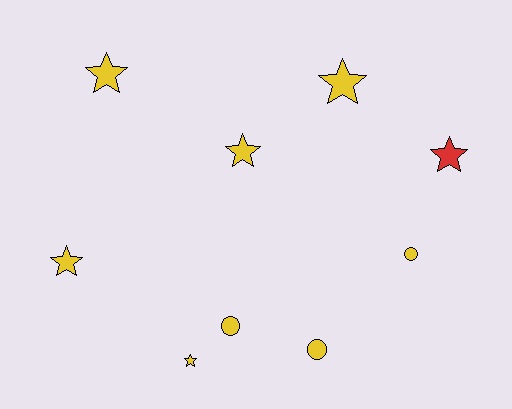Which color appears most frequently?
Yellow, with 8 objects.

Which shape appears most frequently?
Star, with 6 objects.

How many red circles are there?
There are no red circles.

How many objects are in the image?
There are 9 objects.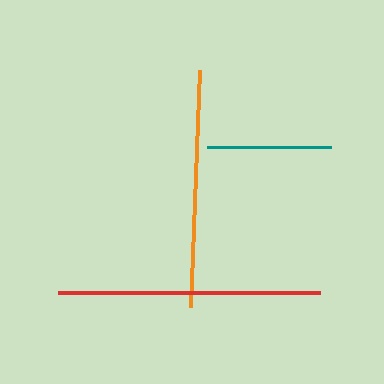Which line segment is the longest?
The red line is the longest at approximately 262 pixels.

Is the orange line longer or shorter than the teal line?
The orange line is longer than the teal line.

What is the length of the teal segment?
The teal segment is approximately 124 pixels long.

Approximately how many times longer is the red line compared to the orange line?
The red line is approximately 1.1 times the length of the orange line.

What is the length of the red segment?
The red segment is approximately 262 pixels long.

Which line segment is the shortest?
The teal line is the shortest at approximately 124 pixels.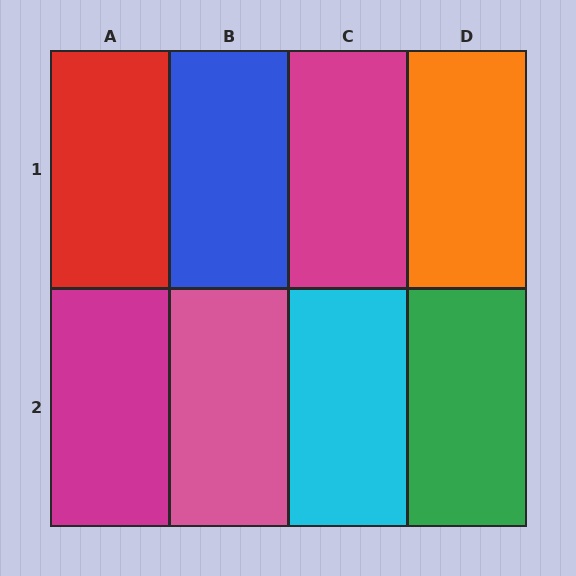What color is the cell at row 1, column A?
Red.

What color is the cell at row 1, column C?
Magenta.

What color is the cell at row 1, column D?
Orange.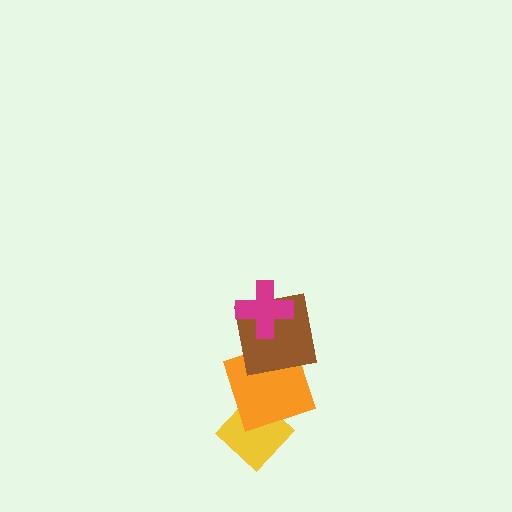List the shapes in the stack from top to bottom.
From top to bottom: the magenta cross, the brown square, the orange square, the yellow diamond.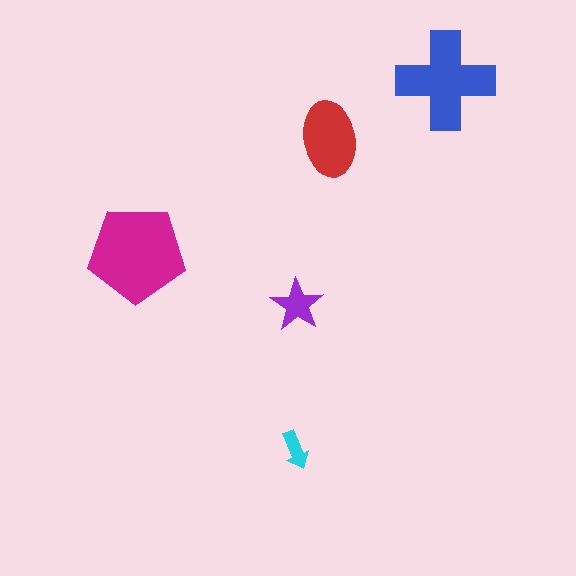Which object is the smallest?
The cyan arrow.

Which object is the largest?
The magenta pentagon.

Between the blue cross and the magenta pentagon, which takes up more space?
The magenta pentagon.